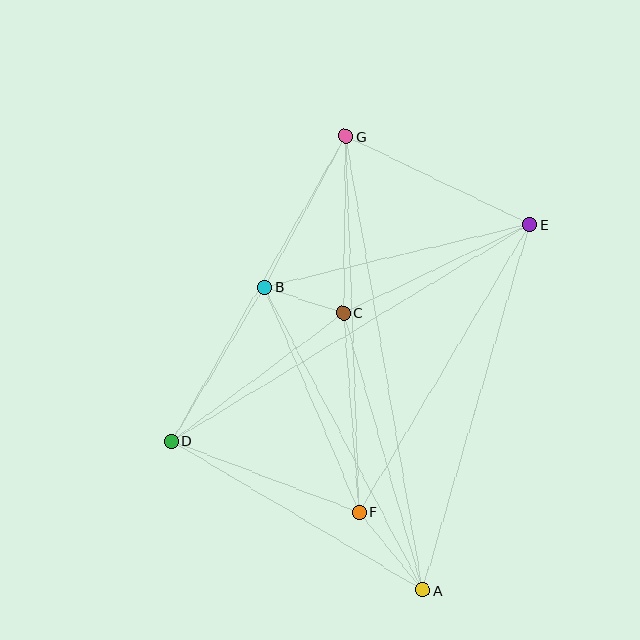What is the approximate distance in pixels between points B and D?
The distance between B and D is approximately 180 pixels.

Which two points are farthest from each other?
Points A and G are farthest from each other.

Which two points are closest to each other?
Points B and C are closest to each other.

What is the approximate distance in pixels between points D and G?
The distance between D and G is approximately 351 pixels.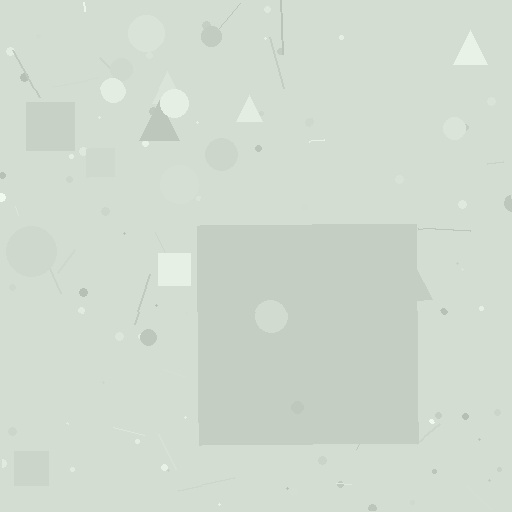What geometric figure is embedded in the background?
A square is embedded in the background.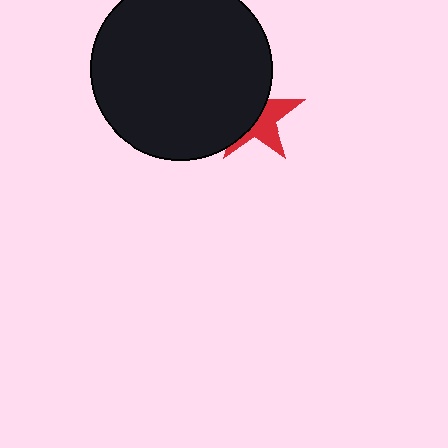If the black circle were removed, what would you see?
You would see the complete red star.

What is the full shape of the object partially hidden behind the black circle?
The partially hidden object is a red star.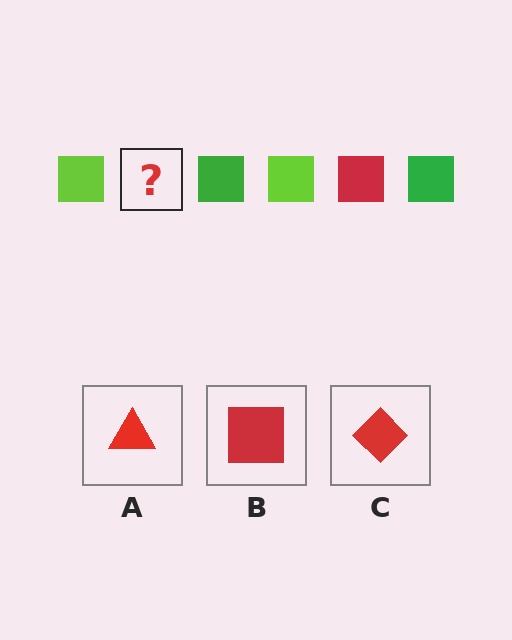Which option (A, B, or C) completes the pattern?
B.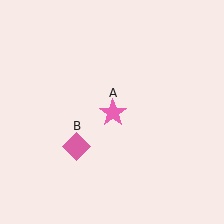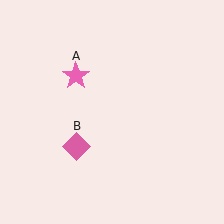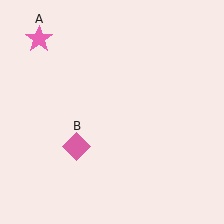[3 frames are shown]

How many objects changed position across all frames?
1 object changed position: pink star (object A).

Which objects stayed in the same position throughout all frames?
Pink diamond (object B) remained stationary.